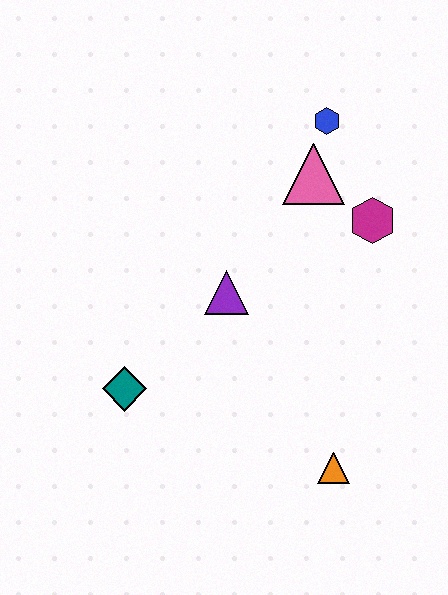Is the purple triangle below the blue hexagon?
Yes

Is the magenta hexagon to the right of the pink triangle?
Yes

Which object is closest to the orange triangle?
The purple triangle is closest to the orange triangle.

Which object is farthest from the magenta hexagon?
The teal diamond is farthest from the magenta hexagon.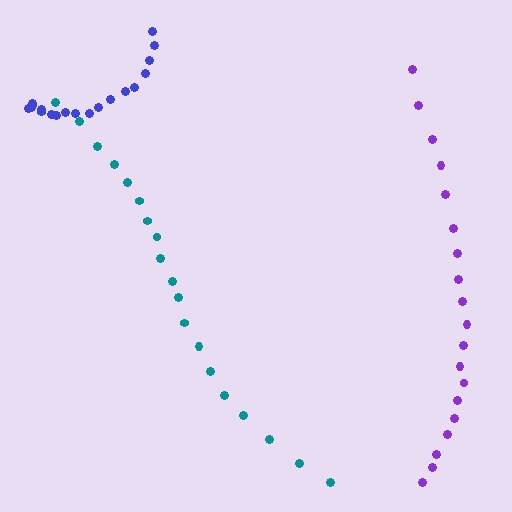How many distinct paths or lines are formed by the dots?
There are 3 distinct paths.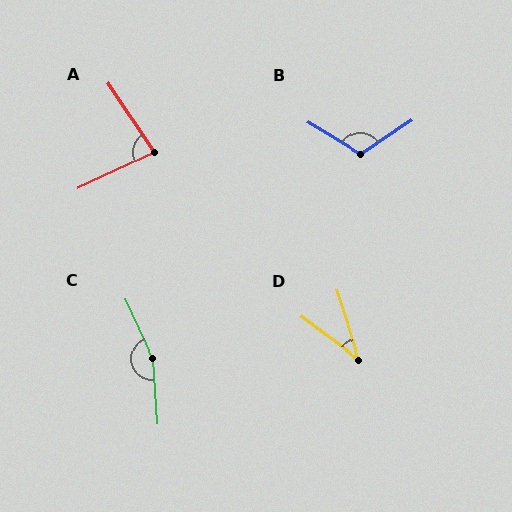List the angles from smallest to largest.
D (36°), A (81°), B (115°), C (159°).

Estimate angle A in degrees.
Approximately 81 degrees.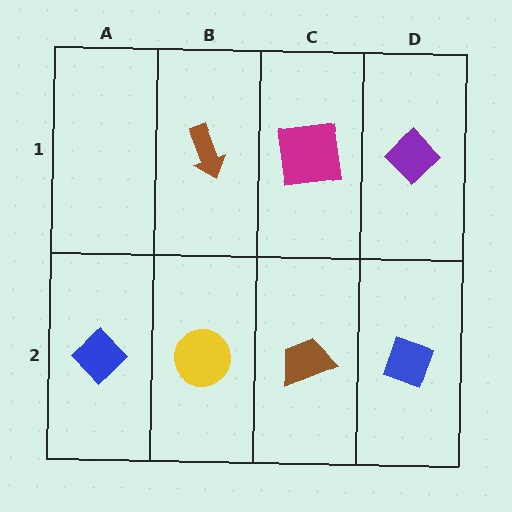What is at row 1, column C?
A magenta square.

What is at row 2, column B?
A yellow circle.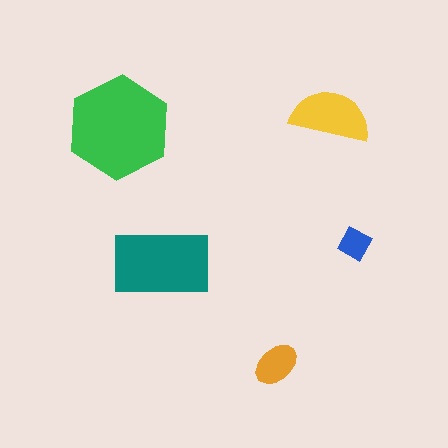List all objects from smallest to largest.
The blue diamond, the orange ellipse, the yellow semicircle, the teal rectangle, the green hexagon.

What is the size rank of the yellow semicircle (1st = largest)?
3rd.